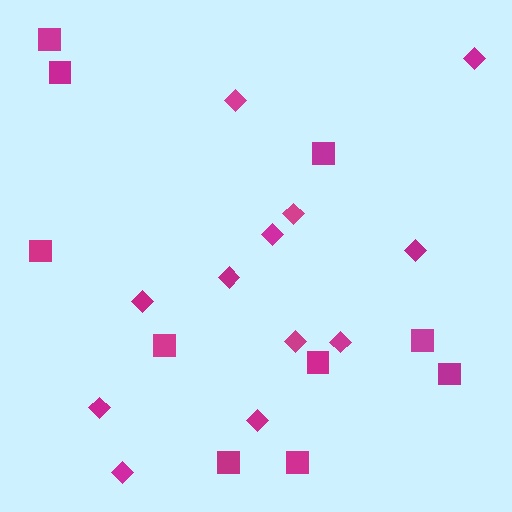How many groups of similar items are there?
There are 2 groups: one group of squares (10) and one group of diamonds (12).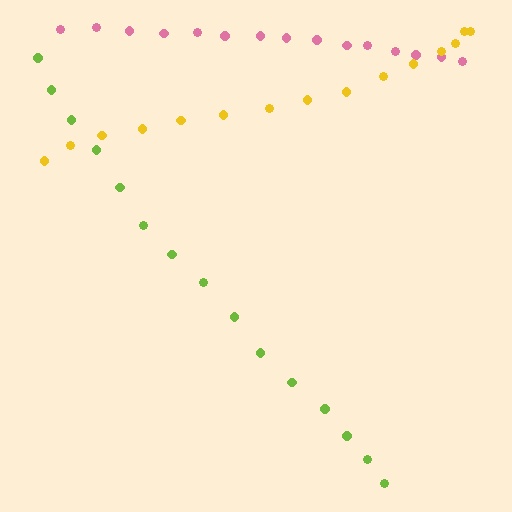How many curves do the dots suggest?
There are 3 distinct paths.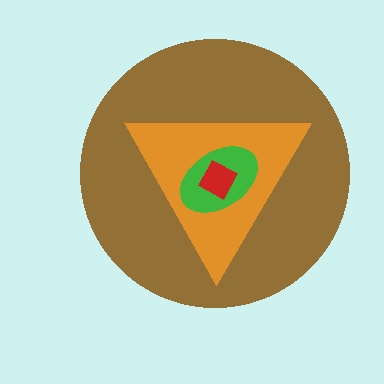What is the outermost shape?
The brown circle.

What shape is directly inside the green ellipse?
The red square.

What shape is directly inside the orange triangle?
The green ellipse.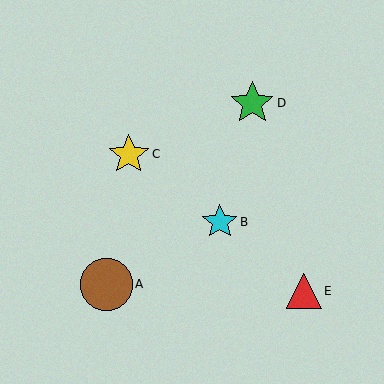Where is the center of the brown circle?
The center of the brown circle is at (106, 284).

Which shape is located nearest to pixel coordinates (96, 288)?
The brown circle (labeled A) at (106, 284) is nearest to that location.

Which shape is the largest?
The brown circle (labeled A) is the largest.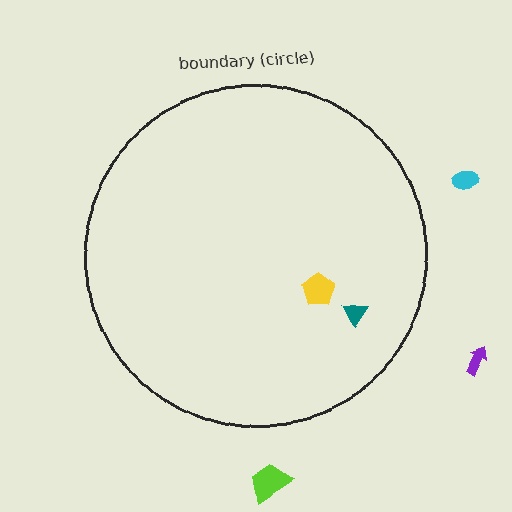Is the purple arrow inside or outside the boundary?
Outside.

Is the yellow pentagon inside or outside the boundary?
Inside.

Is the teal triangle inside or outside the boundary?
Inside.